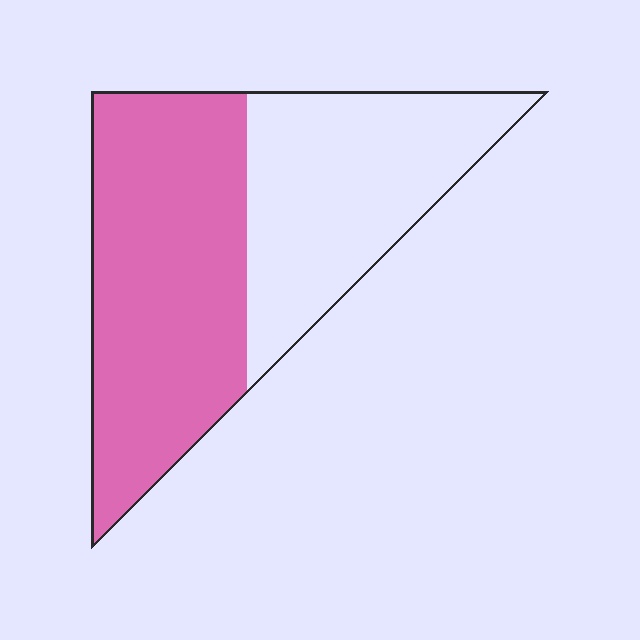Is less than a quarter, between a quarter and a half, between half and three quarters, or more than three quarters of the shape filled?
Between half and three quarters.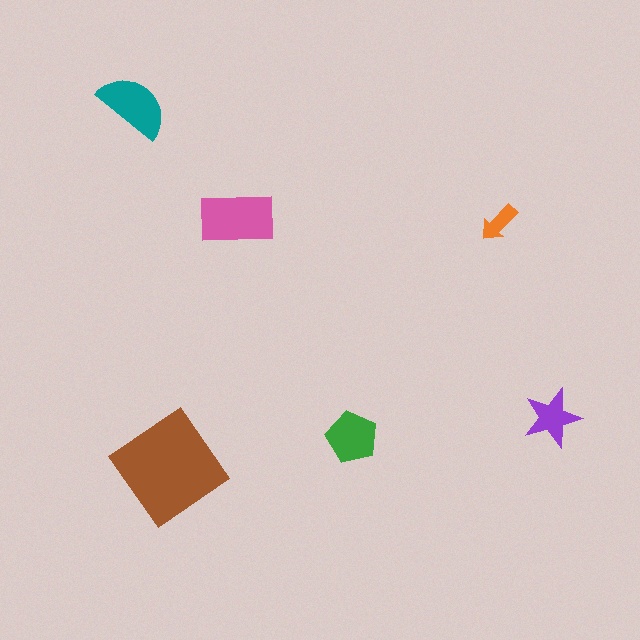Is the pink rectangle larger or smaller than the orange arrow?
Larger.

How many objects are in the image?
There are 6 objects in the image.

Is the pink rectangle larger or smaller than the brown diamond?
Smaller.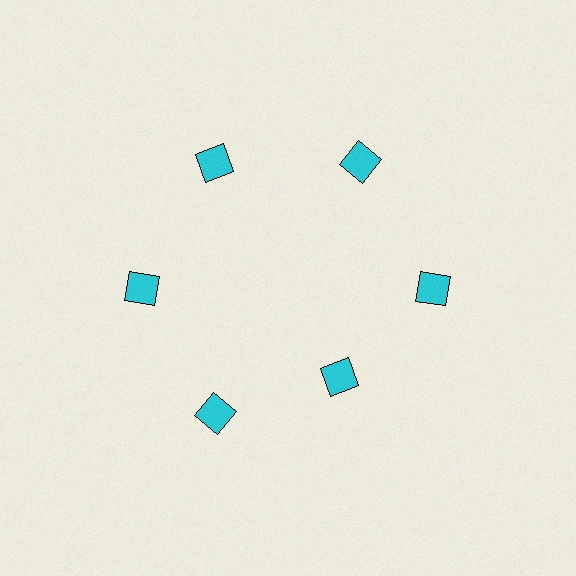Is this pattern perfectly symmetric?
No. The 6 cyan squares are arranged in a ring, but one element near the 5 o'clock position is pulled inward toward the center, breaking the 6-fold rotational symmetry.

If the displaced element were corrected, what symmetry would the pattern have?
It would have 6-fold rotational symmetry — the pattern would map onto itself every 60 degrees.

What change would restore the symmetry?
The symmetry would be restored by moving it outward, back onto the ring so that all 6 squares sit at equal angles and equal distance from the center.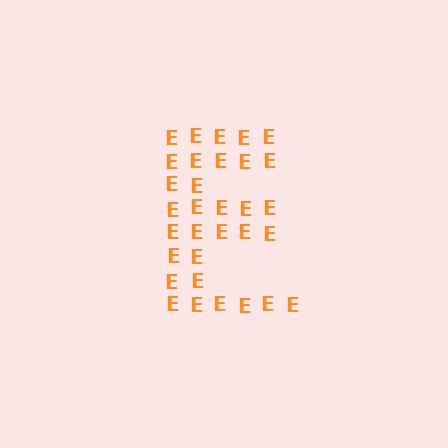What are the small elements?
The small elements are letter E's.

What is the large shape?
The large shape is the letter E.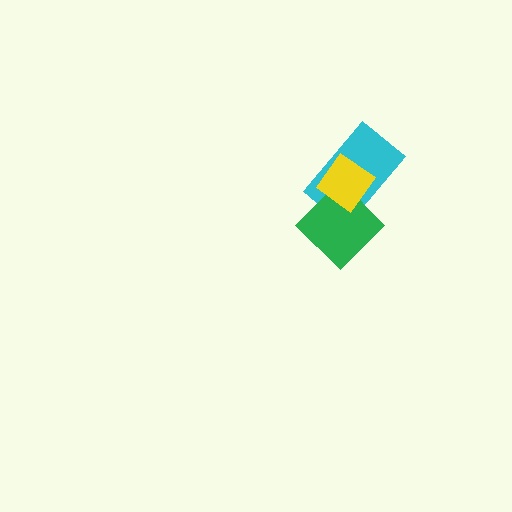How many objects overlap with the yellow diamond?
2 objects overlap with the yellow diamond.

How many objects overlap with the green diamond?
2 objects overlap with the green diamond.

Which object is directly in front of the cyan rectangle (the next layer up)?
The green diamond is directly in front of the cyan rectangle.